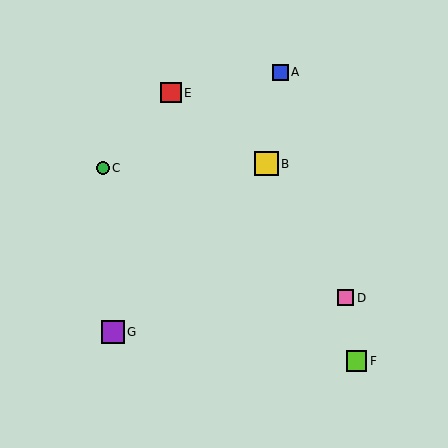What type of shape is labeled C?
Shape C is a green circle.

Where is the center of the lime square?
The center of the lime square is at (356, 361).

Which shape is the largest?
The yellow square (labeled B) is the largest.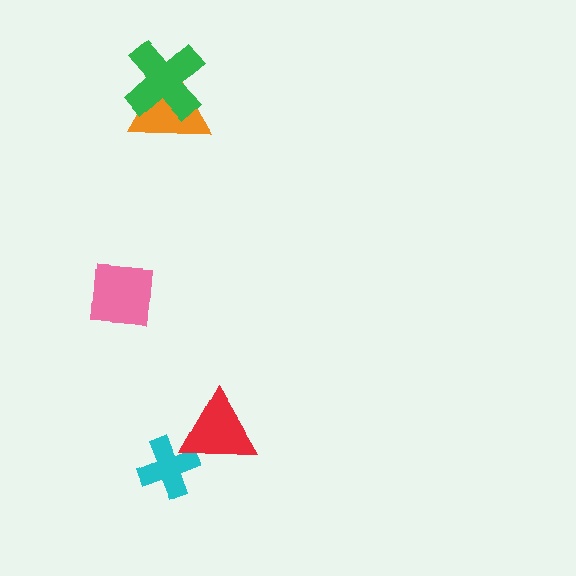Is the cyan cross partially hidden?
Yes, it is partially covered by another shape.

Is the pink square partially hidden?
No, no other shape covers it.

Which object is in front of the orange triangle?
The green cross is in front of the orange triangle.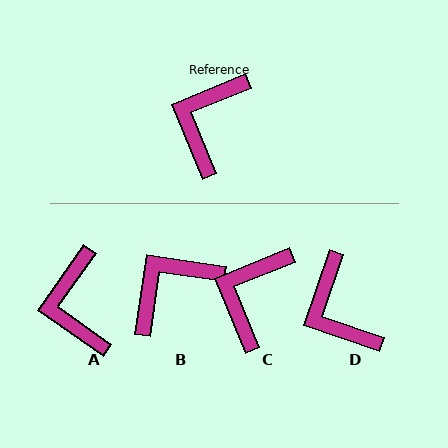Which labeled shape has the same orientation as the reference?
C.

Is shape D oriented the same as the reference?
No, it is off by about 49 degrees.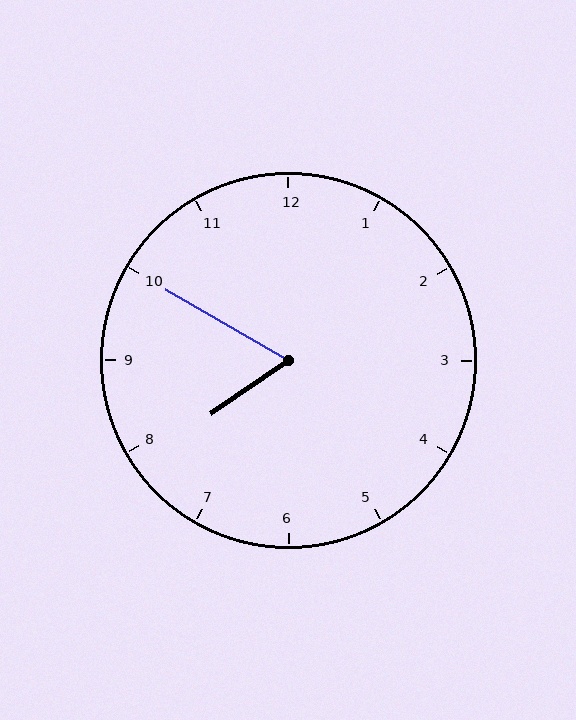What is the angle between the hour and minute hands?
Approximately 65 degrees.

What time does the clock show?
7:50.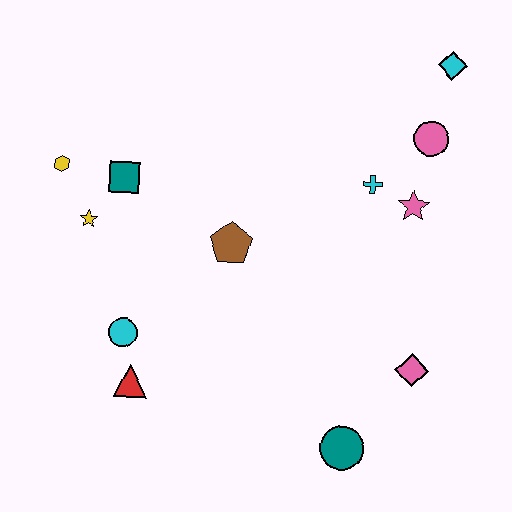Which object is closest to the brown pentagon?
The teal square is closest to the brown pentagon.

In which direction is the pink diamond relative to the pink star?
The pink diamond is below the pink star.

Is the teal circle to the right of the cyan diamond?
No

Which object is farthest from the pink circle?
The red triangle is farthest from the pink circle.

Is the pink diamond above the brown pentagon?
No